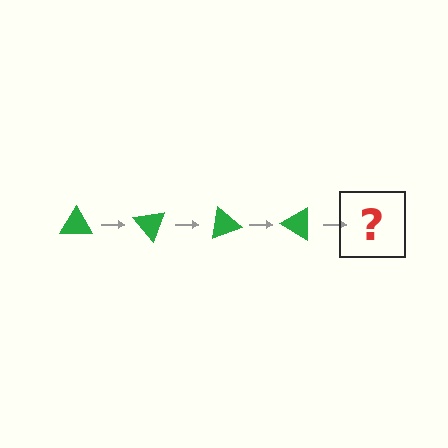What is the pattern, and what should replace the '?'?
The pattern is that the triangle rotates 50 degrees each step. The '?' should be a green triangle rotated 200 degrees.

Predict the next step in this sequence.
The next step is a green triangle rotated 200 degrees.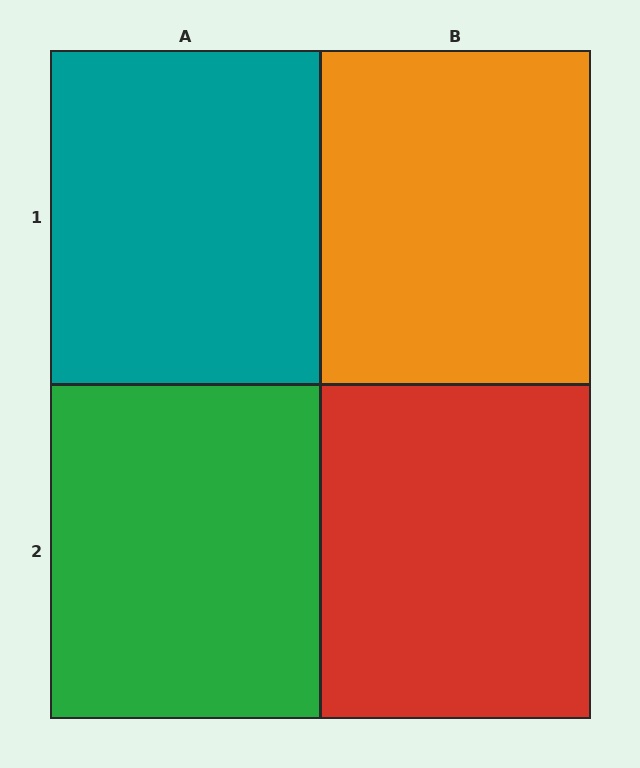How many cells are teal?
1 cell is teal.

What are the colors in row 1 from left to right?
Teal, orange.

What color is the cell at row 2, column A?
Green.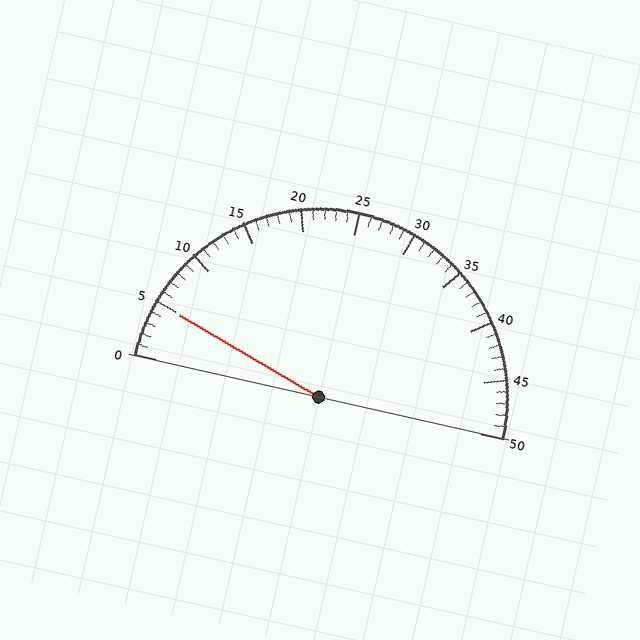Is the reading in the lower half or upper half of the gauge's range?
The reading is in the lower half of the range (0 to 50).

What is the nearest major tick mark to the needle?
The nearest major tick mark is 5.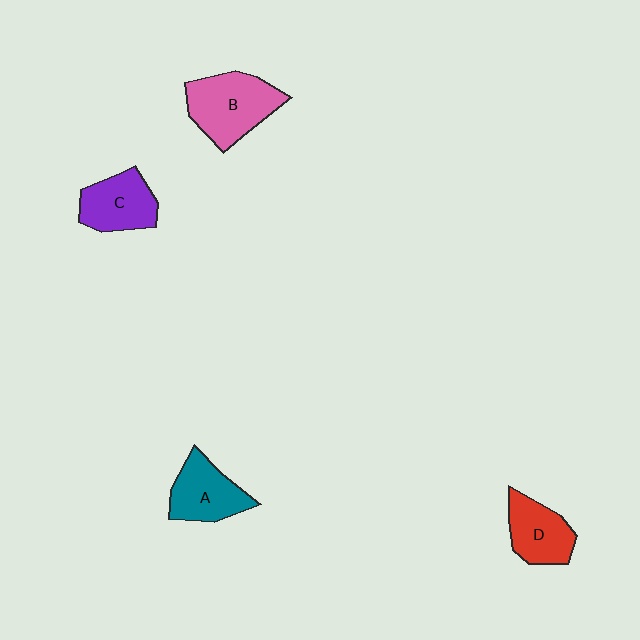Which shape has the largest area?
Shape B (pink).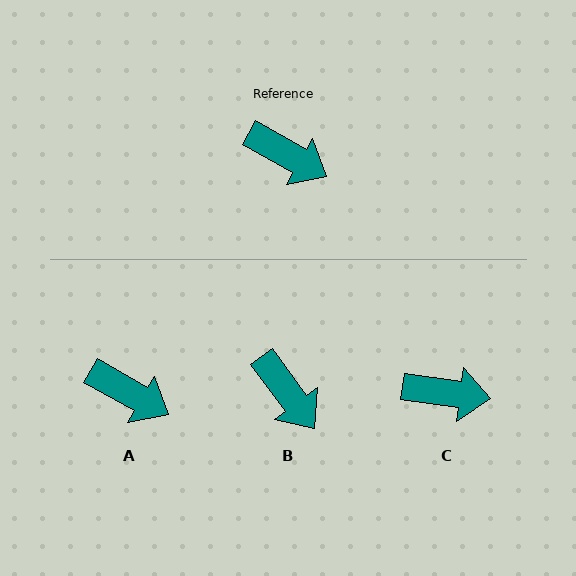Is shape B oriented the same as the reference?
No, it is off by about 24 degrees.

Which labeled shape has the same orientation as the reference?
A.